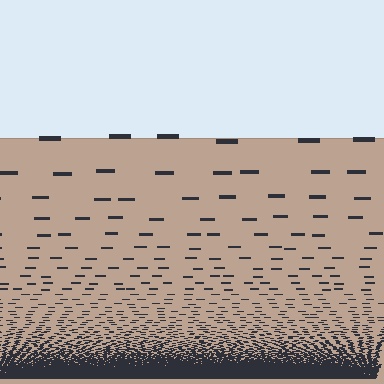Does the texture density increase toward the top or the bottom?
Density increases toward the bottom.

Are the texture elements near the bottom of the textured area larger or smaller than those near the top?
Smaller. The gradient is inverted — elements near the bottom are smaller and denser.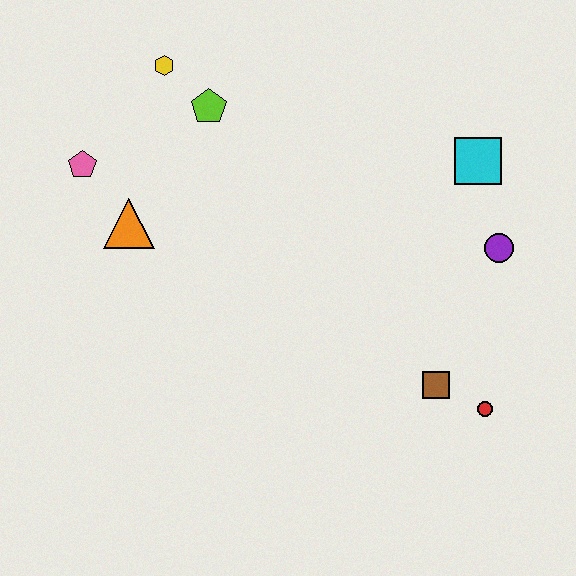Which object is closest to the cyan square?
The purple circle is closest to the cyan square.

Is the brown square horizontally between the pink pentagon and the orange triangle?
No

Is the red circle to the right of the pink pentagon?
Yes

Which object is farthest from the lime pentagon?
The red circle is farthest from the lime pentagon.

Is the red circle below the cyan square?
Yes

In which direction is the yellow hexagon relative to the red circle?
The yellow hexagon is above the red circle.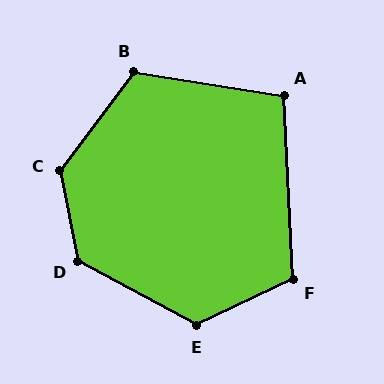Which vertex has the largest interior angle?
C, at approximately 132 degrees.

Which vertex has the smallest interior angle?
A, at approximately 102 degrees.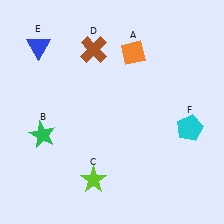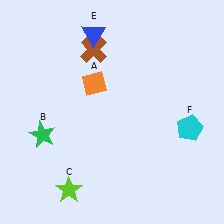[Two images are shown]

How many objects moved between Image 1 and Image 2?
3 objects moved between the two images.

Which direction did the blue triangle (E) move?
The blue triangle (E) moved right.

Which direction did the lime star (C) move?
The lime star (C) moved left.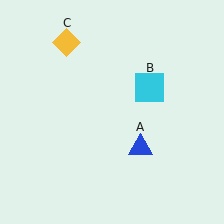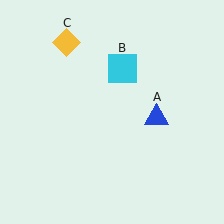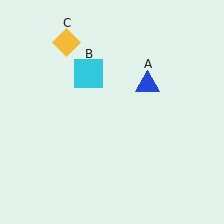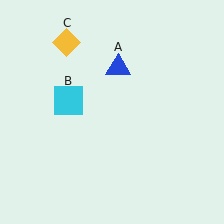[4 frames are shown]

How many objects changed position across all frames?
2 objects changed position: blue triangle (object A), cyan square (object B).